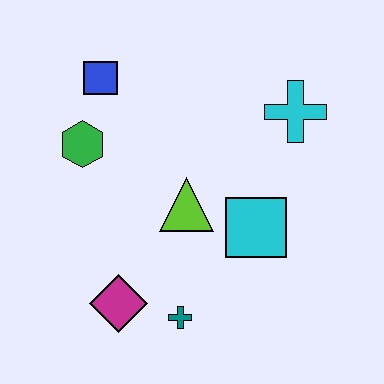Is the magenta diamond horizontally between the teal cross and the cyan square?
No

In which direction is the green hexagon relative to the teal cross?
The green hexagon is above the teal cross.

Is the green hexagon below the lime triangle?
No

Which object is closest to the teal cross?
The magenta diamond is closest to the teal cross.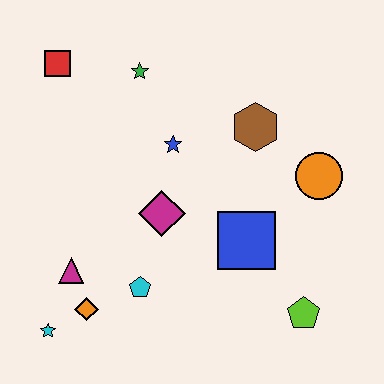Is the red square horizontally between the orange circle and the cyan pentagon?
No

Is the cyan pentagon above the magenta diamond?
No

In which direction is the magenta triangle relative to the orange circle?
The magenta triangle is to the left of the orange circle.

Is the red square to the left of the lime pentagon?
Yes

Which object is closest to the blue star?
The magenta diamond is closest to the blue star.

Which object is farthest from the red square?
The lime pentagon is farthest from the red square.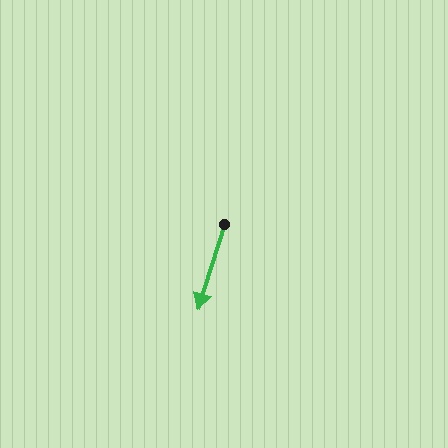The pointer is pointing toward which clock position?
Roughly 7 o'clock.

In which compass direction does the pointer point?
South.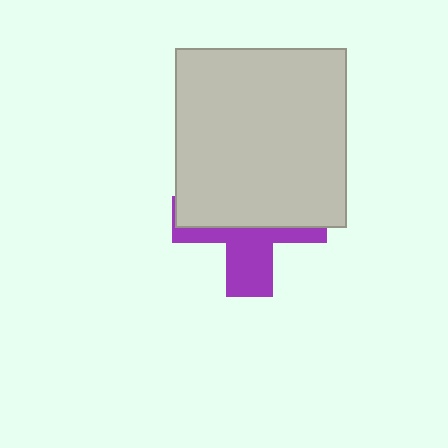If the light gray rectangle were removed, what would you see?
You would see the complete purple cross.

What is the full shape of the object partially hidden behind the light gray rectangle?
The partially hidden object is a purple cross.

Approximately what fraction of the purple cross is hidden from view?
Roughly 59% of the purple cross is hidden behind the light gray rectangle.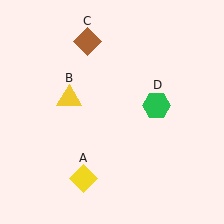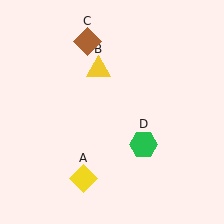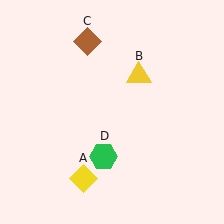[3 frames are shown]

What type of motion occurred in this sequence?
The yellow triangle (object B), green hexagon (object D) rotated clockwise around the center of the scene.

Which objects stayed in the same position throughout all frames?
Yellow diamond (object A) and brown diamond (object C) remained stationary.